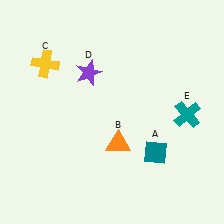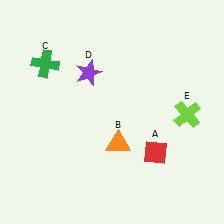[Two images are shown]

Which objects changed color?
A changed from teal to red. C changed from yellow to green. E changed from teal to lime.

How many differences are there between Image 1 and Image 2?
There are 3 differences between the two images.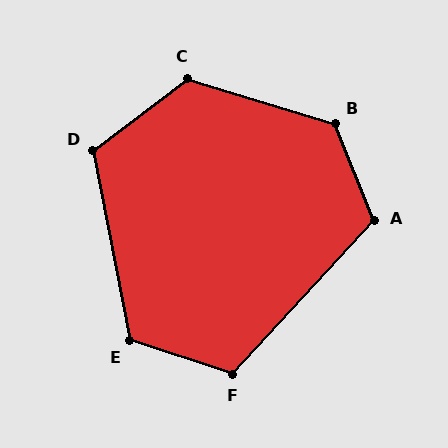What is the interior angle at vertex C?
Approximately 126 degrees (obtuse).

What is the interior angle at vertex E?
Approximately 119 degrees (obtuse).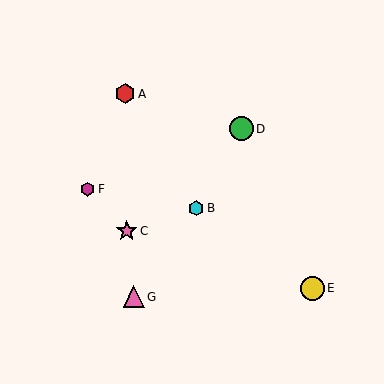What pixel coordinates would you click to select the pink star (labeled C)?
Click at (127, 231) to select the pink star C.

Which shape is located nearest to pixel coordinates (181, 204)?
The cyan hexagon (labeled B) at (196, 208) is nearest to that location.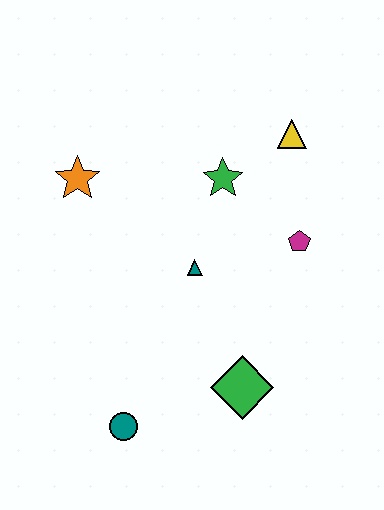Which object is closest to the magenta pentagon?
The green star is closest to the magenta pentagon.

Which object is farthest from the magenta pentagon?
The teal circle is farthest from the magenta pentagon.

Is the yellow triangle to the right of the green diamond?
Yes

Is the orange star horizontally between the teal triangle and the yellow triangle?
No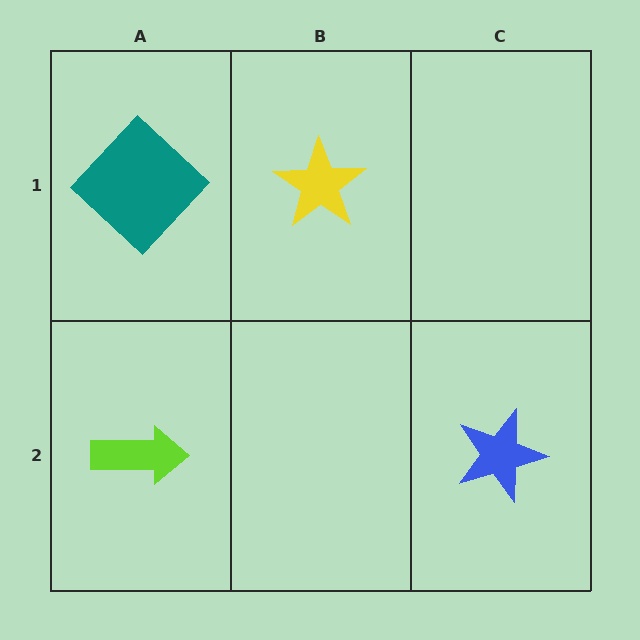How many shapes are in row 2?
2 shapes.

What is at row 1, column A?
A teal diamond.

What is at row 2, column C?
A blue star.